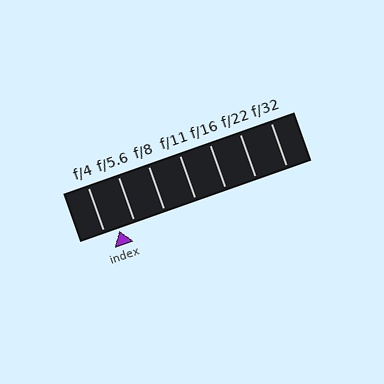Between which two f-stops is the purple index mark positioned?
The index mark is between f/4 and f/5.6.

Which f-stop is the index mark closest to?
The index mark is closest to f/4.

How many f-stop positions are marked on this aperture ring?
There are 7 f-stop positions marked.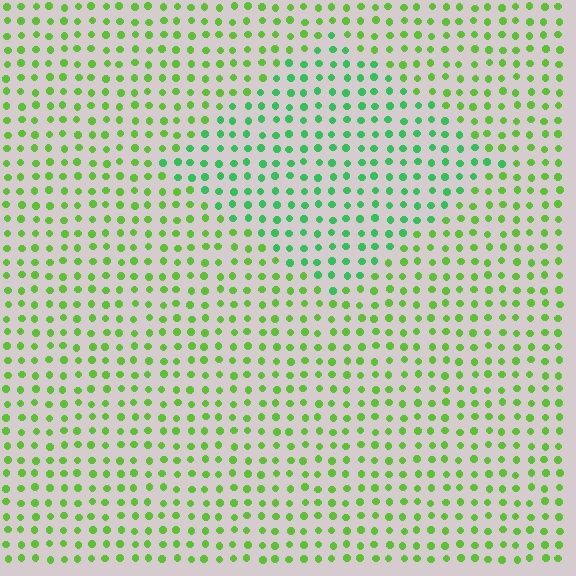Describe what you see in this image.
The image is filled with small lime elements in a uniform arrangement. A diamond-shaped region is visible where the elements are tinted to a slightly different hue, forming a subtle color boundary.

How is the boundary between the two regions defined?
The boundary is defined purely by a slight shift in hue (about 34 degrees). Spacing, size, and orientation are identical on both sides.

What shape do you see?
I see a diamond.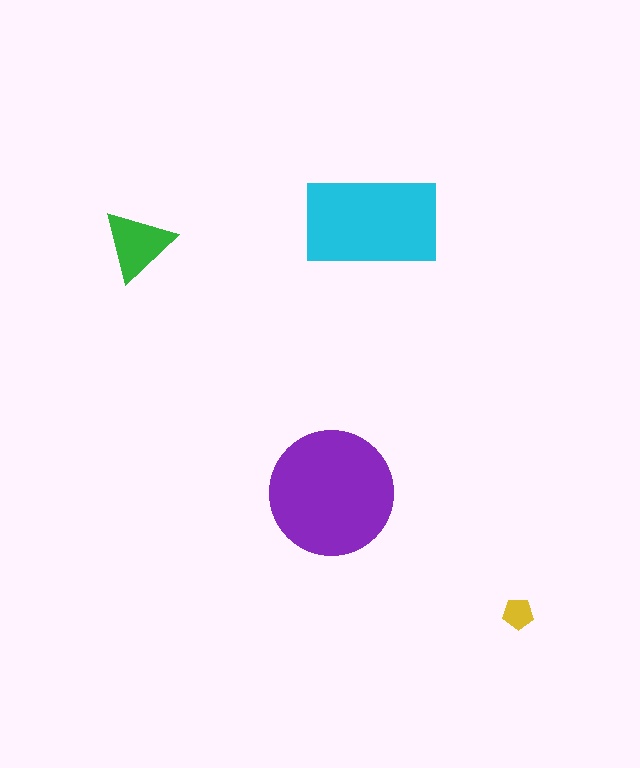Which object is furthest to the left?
The green triangle is leftmost.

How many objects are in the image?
There are 4 objects in the image.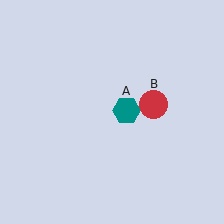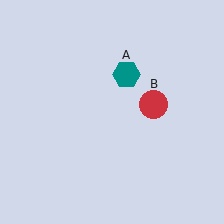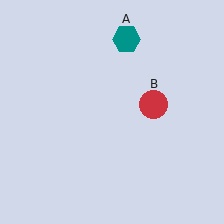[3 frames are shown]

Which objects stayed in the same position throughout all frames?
Red circle (object B) remained stationary.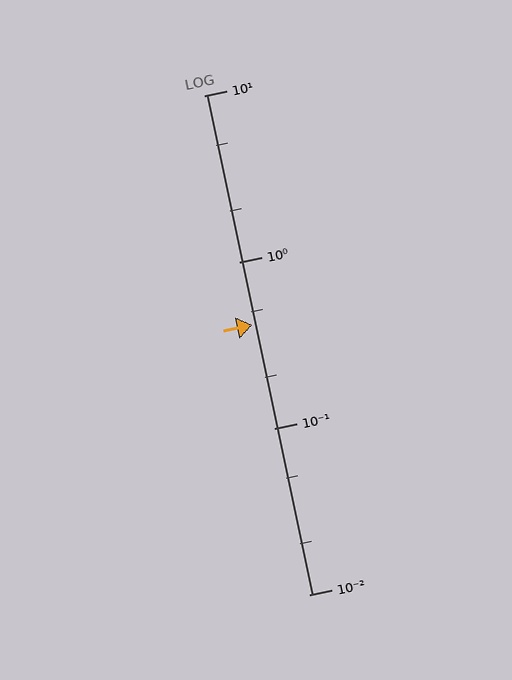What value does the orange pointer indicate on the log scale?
The pointer indicates approximately 0.42.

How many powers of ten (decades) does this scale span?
The scale spans 3 decades, from 0.01 to 10.